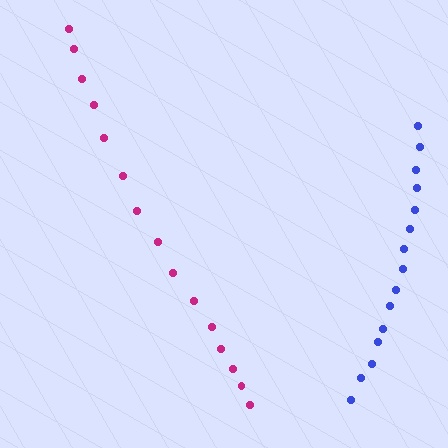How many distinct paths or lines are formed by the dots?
There are 2 distinct paths.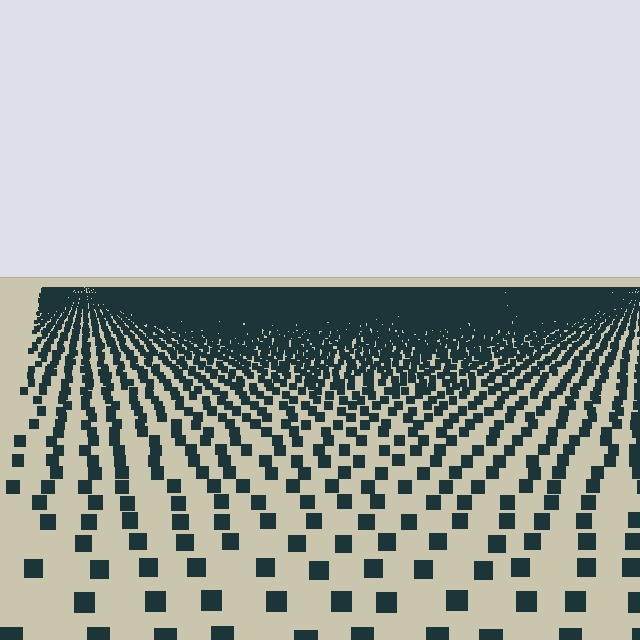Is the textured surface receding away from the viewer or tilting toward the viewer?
The surface is receding away from the viewer. Texture elements get smaller and denser toward the top.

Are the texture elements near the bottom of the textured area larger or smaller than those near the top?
Larger. Near the bottom, elements are closer to the viewer and appear at a bigger on-screen size.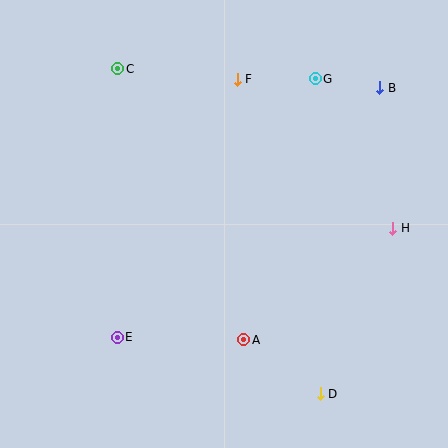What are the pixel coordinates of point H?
Point H is at (393, 228).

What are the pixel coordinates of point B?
Point B is at (380, 88).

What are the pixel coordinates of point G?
Point G is at (315, 79).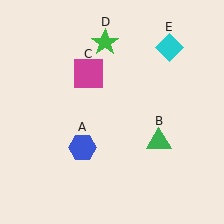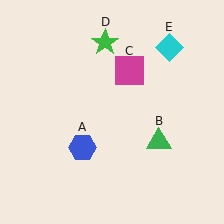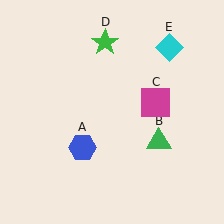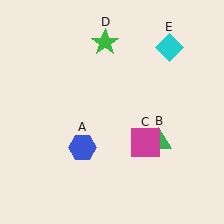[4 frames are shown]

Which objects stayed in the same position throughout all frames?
Blue hexagon (object A) and green triangle (object B) and green star (object D) and cyan diamond (object E) remained stationary.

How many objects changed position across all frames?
1 object changed position: magenta square (object C).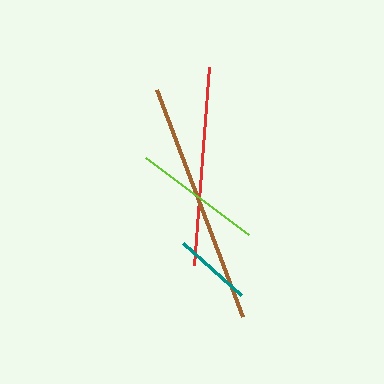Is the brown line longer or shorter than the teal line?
The brown line is longer than the teal line.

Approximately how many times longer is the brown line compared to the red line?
The brown line is approximately 1.2 times the length of the red line.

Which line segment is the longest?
The brown line is the longest at approximately 243 pixels.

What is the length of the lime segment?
The lime segment is approximately 128 pixels long.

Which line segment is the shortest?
The teal line is the shortest at approximately 78 pixels.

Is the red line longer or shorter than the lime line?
The red line is longer than the lime line.